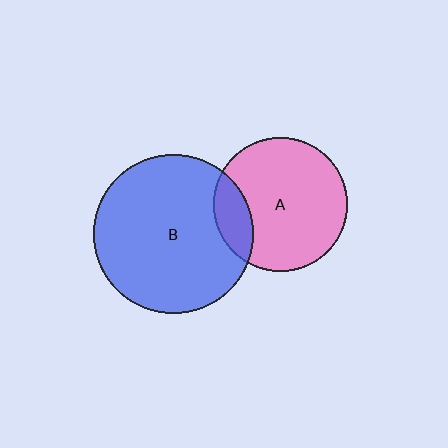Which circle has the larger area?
Circle B (blue).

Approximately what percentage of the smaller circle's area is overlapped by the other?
Approximately 15%.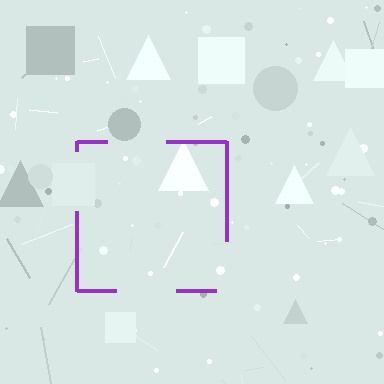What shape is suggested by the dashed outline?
The dashed outline suggests a square.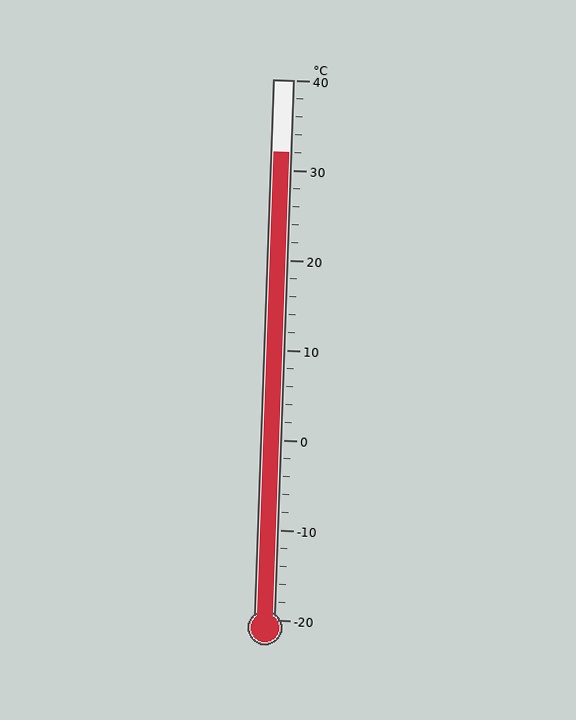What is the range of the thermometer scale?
The thermometer scale ranges from -20°C to 40°C.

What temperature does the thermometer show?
The thermometer shows approximately 32°C.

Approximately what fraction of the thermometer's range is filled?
The thermometer is filled to approximately 85% of its range.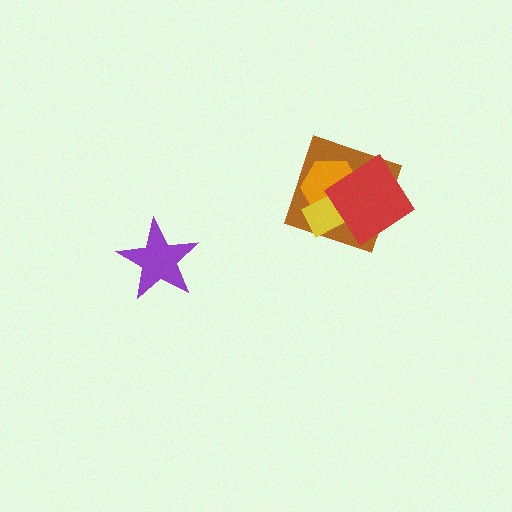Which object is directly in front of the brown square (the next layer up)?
The orange hexagon is directly in front of the brown square.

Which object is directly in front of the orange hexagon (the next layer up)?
The yellow rectangle is directly in front of the orange hexagon.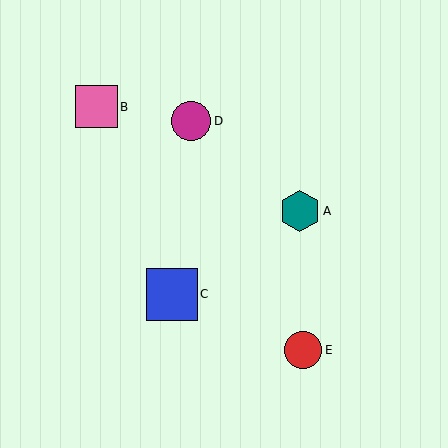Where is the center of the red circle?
The center of the red circle is at (303, 350).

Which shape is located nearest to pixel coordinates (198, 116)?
The magenta circle (labeled D) at (191, 121) is nearest to that location.